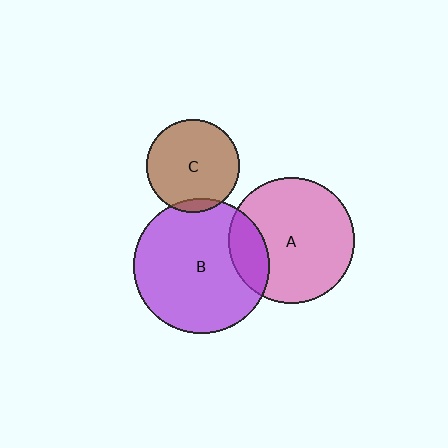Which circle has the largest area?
Circle B (purple).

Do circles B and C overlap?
Yes.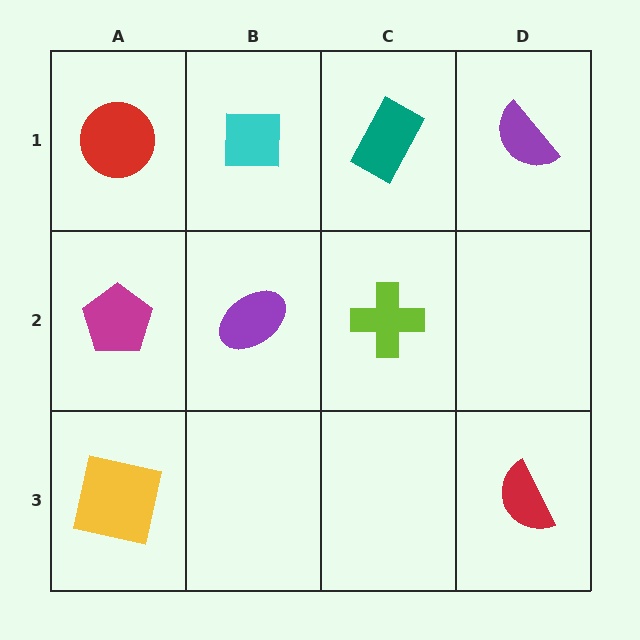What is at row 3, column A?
A yellow square.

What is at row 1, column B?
A cyan square.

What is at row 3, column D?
A red semicircle.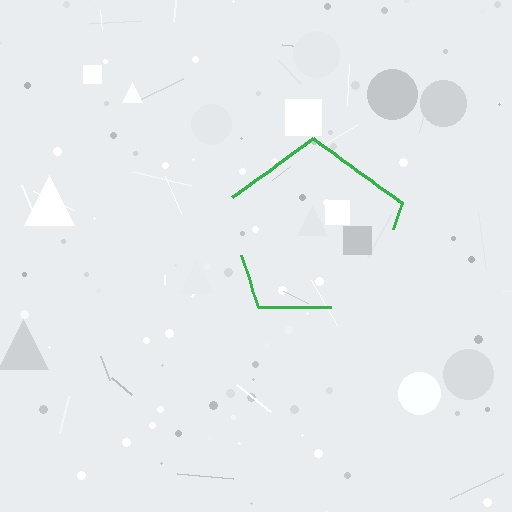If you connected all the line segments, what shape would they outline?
They would outline a pentagon.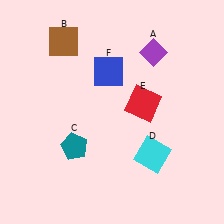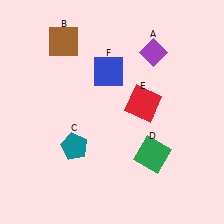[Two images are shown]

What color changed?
The square (D) changed from cyan in Image 1 to green in Image 2.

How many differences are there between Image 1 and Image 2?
There is 1 difference between the two images.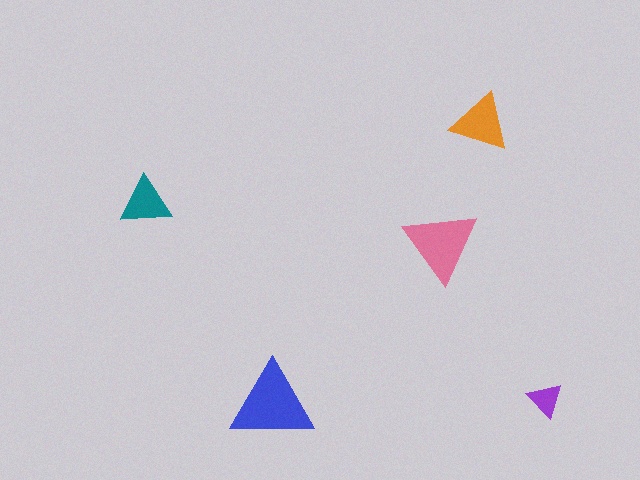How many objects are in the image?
There are 5 objects in the image.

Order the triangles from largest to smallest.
the blue one, the pink one, the orange one, the teal one, the purple one.